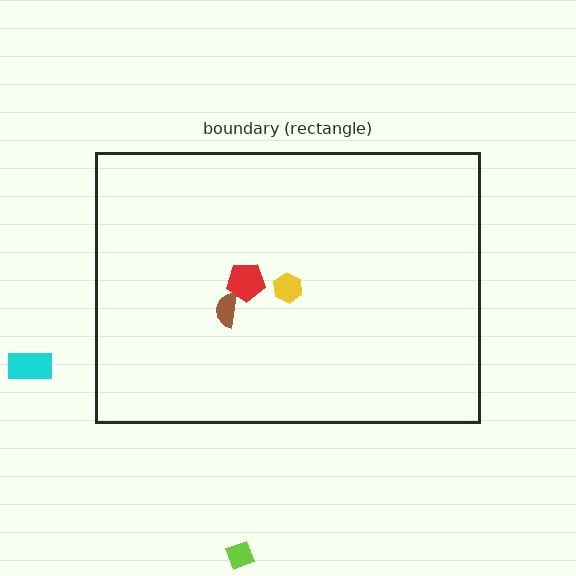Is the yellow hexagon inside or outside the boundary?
Inside.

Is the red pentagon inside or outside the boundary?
Inside.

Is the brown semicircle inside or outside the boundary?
Inside.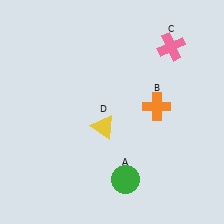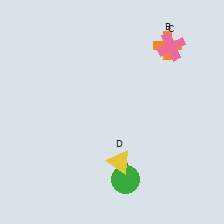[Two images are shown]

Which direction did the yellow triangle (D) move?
The yellow triangle (D) moved down.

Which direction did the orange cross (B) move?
The orange cross (B) moved up.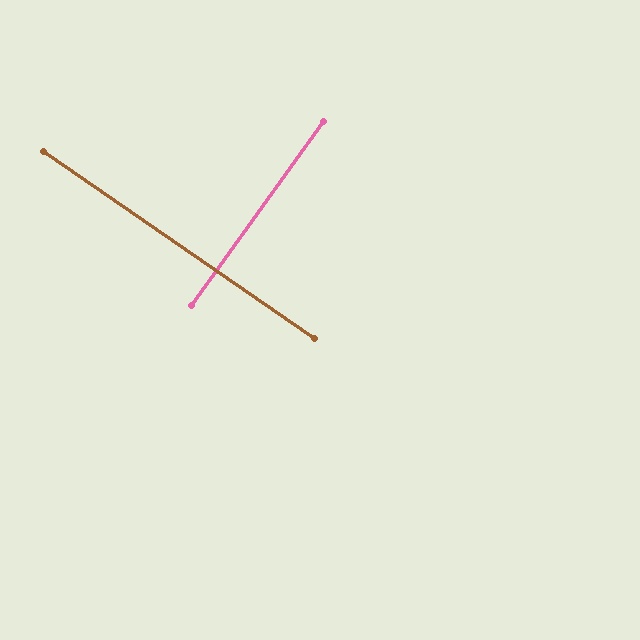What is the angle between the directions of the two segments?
Approximately 89 degrees.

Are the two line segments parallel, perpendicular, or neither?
Perpendicular — they meet at approximately 89°.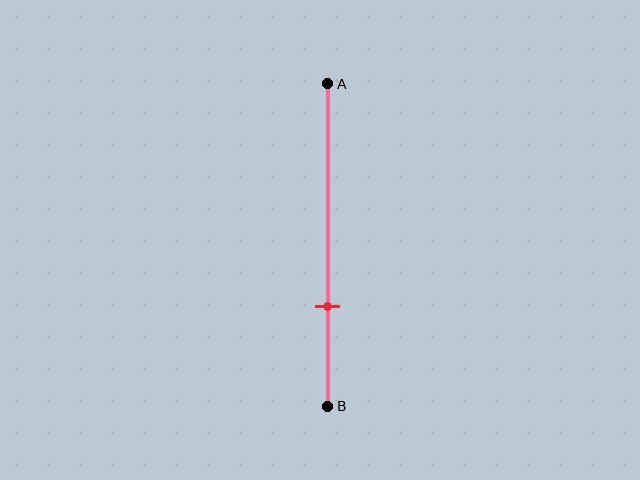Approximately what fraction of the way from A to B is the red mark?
The red mark is approximately 70% of the way from A to B.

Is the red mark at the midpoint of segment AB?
No, the mark is at about 70% from A, not at the 50% midpoint.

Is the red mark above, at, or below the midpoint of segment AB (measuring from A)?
The red mark is below the midpoint of segment AB.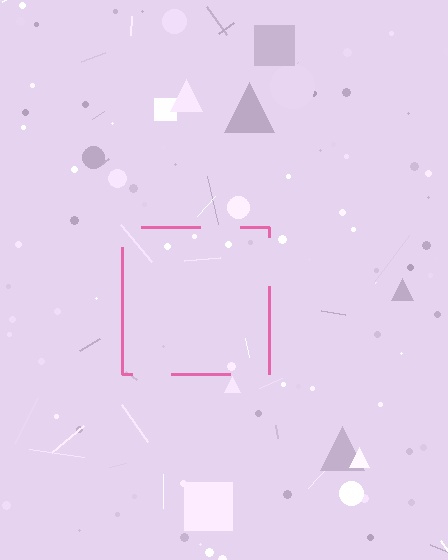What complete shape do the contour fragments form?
The contour fragments form a square.